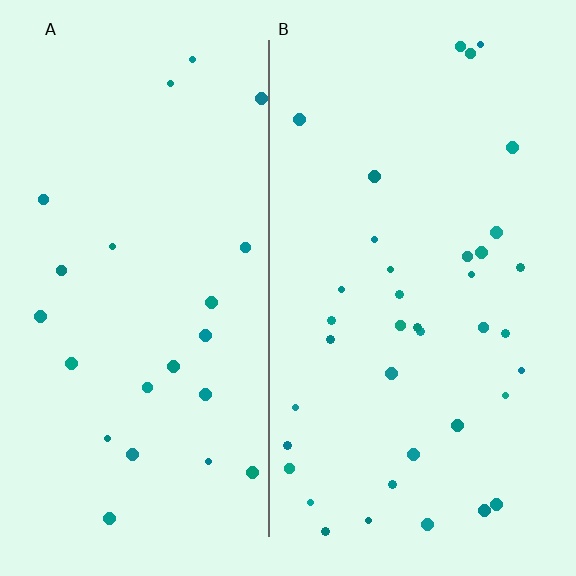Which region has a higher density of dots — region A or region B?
B (the right).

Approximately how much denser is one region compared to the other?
Approximately 1.7× — region B over region A.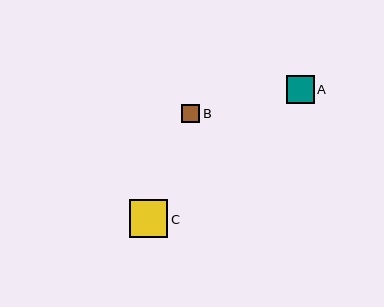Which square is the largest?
Square C is the largest with a size of approximately 38 pixels.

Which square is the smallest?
Square B is the smallest with a size of approximately 18 pixels.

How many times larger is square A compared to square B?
Square A is approximately 1.6 times the size of square B.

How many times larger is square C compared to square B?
Square C is approximately 2.2 times the size of square B.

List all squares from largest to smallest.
From largest to smallest: C, A, B.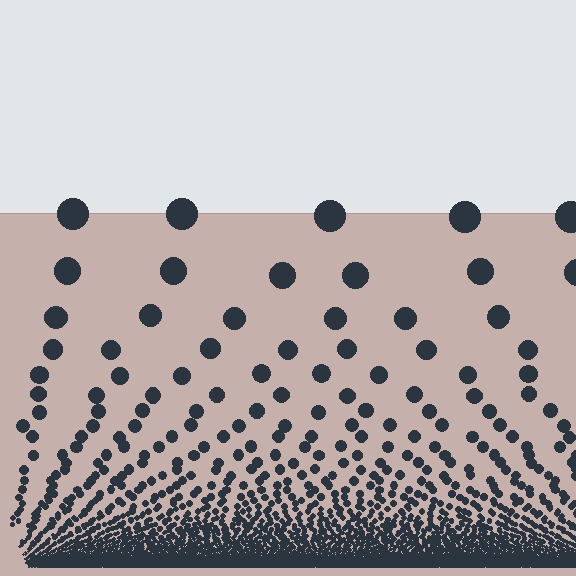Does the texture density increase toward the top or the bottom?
Density increases toward the bottom.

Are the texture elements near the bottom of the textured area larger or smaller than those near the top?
Smaller. The gradient is inverted — elements near the bottom are smaller and denser.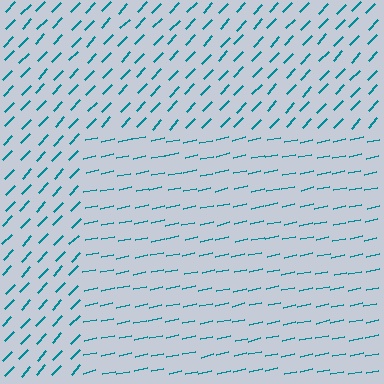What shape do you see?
I see a rectangle.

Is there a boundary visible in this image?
Yes, there is a texture boundary formed by a change in line orientation.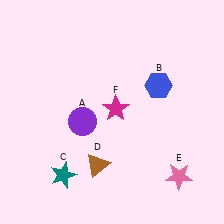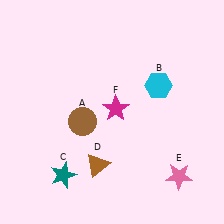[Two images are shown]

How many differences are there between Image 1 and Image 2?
There are 2 differences between the two images.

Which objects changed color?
A changed from purple to brown. B changed from blue to cyan.